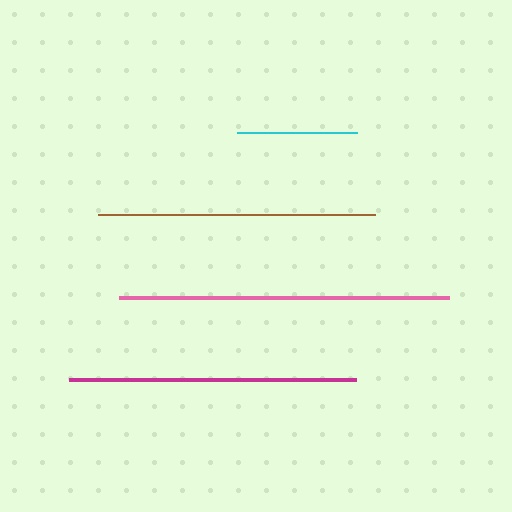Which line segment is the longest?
The pink line is the longest at approximately 330 pixels.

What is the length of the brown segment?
The brown segment is approximately 276 pixels long.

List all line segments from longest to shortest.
From longest to shortest: pink, magenta, brown, cyan.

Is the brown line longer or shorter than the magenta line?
The magenta line is longer than the brown line.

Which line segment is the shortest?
The cyan line is the shortest at approximately 119 pixels.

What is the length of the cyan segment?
The cyan segment is approximately 119 pixels long.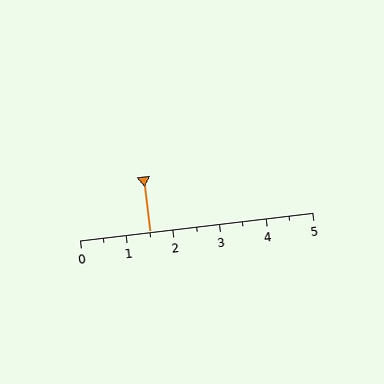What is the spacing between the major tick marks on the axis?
The major ticks are spaced 1 apart.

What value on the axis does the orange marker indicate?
The marker indicates approximately 1.5.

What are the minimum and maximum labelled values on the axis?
The axis runs from 0 to 5.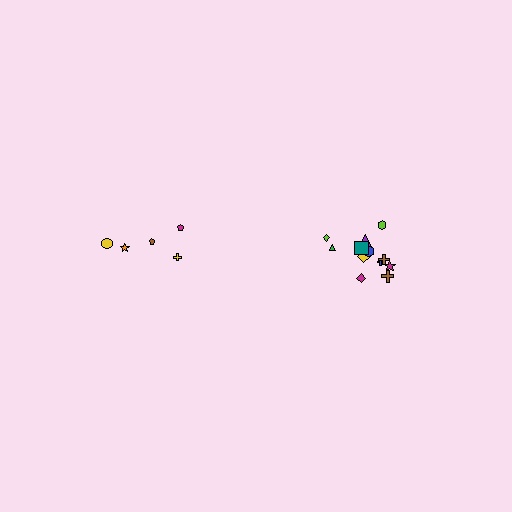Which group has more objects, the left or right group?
The right group.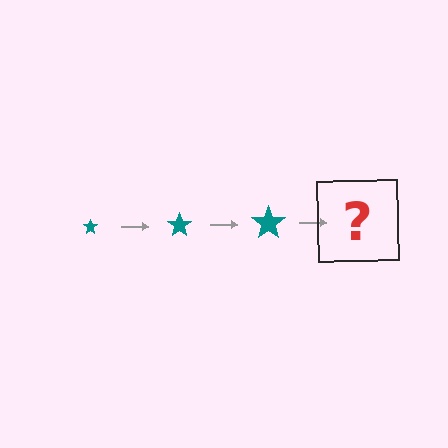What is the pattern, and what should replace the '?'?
The pattern is that the star gets progressively larger each step. The '?' should be a teal star, larger than the previous one.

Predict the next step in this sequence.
The next step is a teal star, larger than the previous one.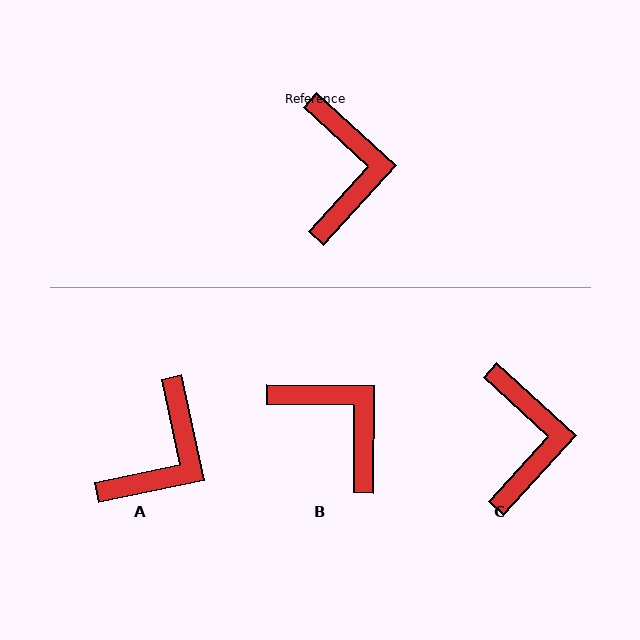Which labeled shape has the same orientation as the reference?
C.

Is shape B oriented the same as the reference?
No, it is off by about 42 degrees.